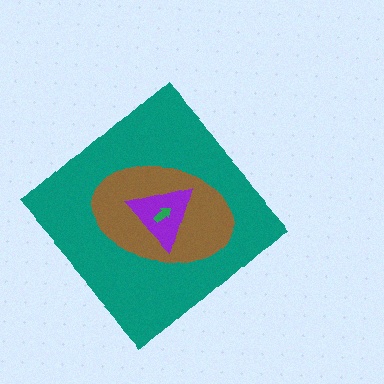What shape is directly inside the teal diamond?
The brown ellipse.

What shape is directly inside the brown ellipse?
The purple triangle.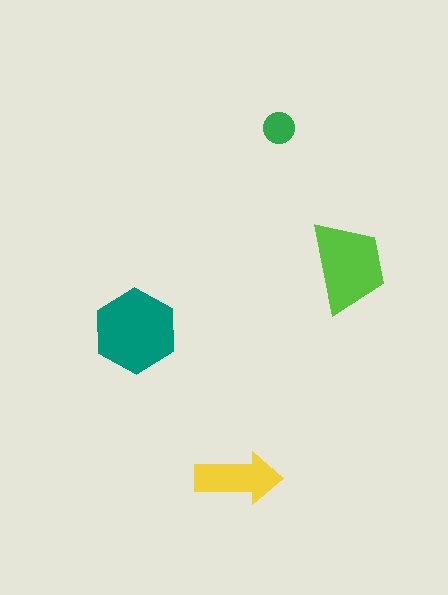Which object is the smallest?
The green circle.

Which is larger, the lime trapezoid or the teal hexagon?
The teal hexagon.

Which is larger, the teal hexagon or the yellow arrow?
The teal hexagon.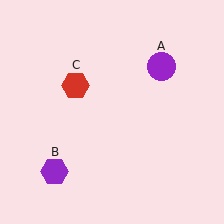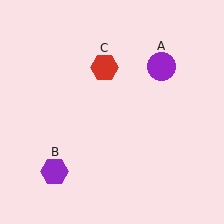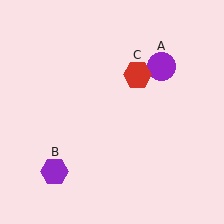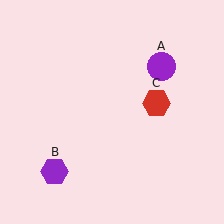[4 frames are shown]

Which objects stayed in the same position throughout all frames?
Purple circle (object A) and purple hexagon (object B) remained stationary.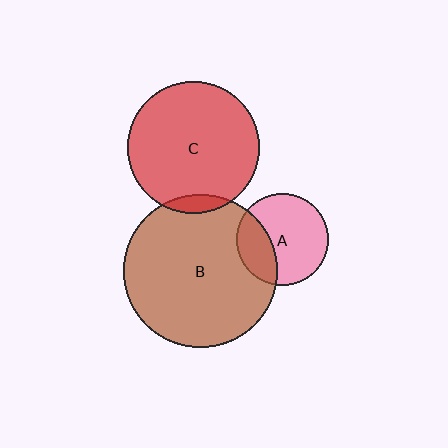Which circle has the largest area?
Circle B (brown).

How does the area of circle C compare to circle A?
Approximately 2.1 times.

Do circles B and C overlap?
Yes.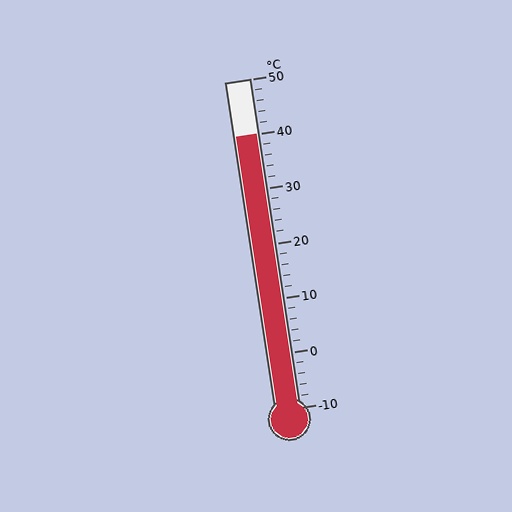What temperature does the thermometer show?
The thermometer shows approximately 40°C.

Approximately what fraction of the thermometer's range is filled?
The thermometer is filled to approximately 85% of its range.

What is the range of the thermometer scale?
The thermometer scale ranges from -10°C to 50°C.